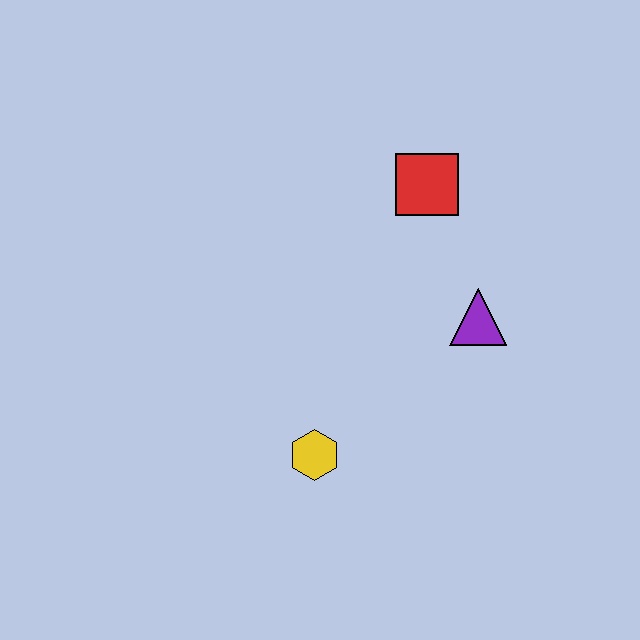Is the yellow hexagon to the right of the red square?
No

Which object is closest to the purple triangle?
The red square is closest to the purple triangle.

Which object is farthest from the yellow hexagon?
The red square is farthest from the yellow hexagon.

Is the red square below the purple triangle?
No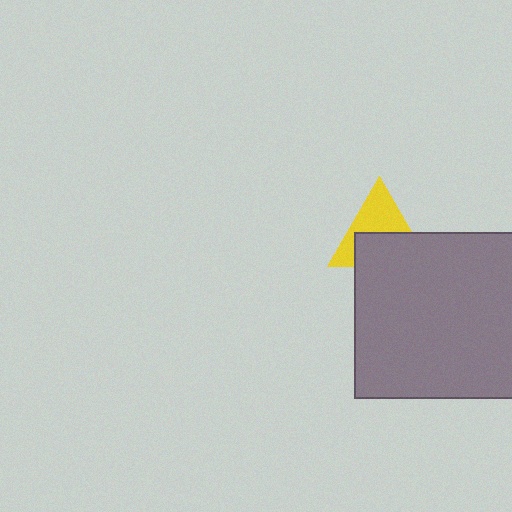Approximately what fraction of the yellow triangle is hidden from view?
Roughly 51% of the yellow triangle is hidden behind the gray square.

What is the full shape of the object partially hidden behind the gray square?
The partially hidden object is a yellow triangle.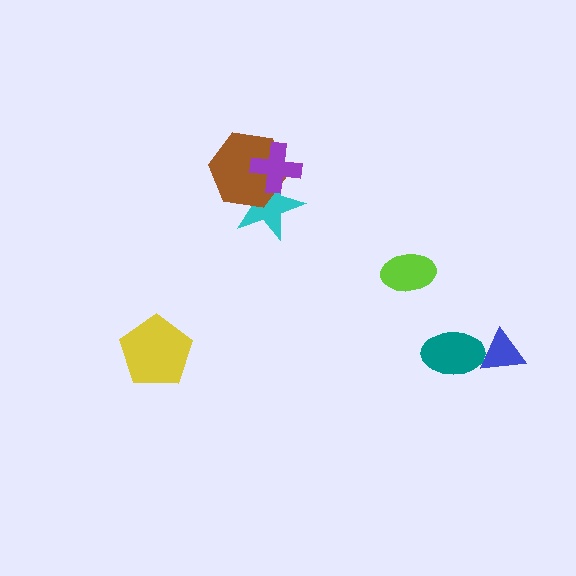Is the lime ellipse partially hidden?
No, no other shape covers it.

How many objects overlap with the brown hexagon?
2 objects overlap with the brown hexagon.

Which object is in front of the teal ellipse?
The blue triangle is in front of the teal ellipse.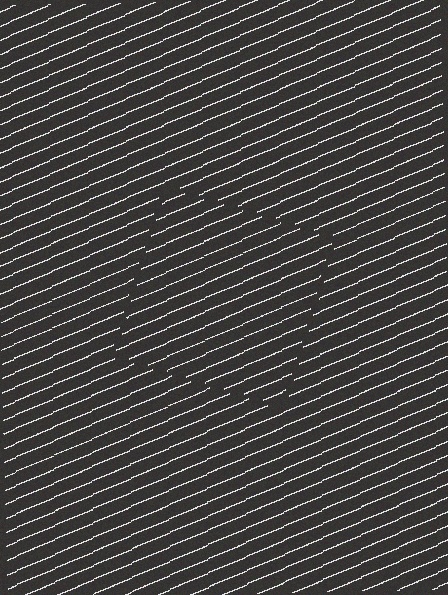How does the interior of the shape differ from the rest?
The interior of the shape contains the same grating, shifted by half a period — the contour is defined by the phase discontinuity where line-ends from the inner and outer gratings abut.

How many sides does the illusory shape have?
4 sides — the line-ends trace a square.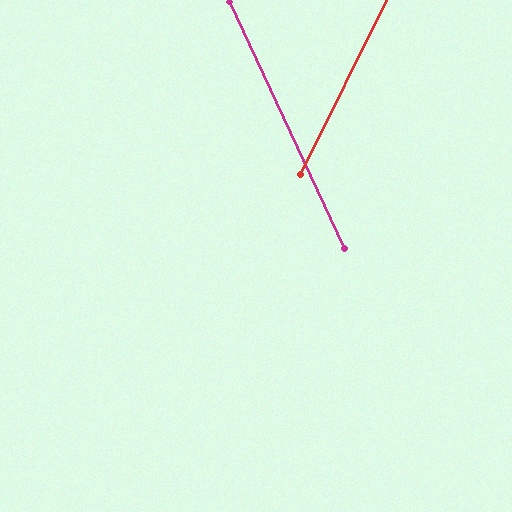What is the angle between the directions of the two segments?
Approximately 51 degrees.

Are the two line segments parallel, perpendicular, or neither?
Neither parallel nor perpendicular — they differ by about 51°.